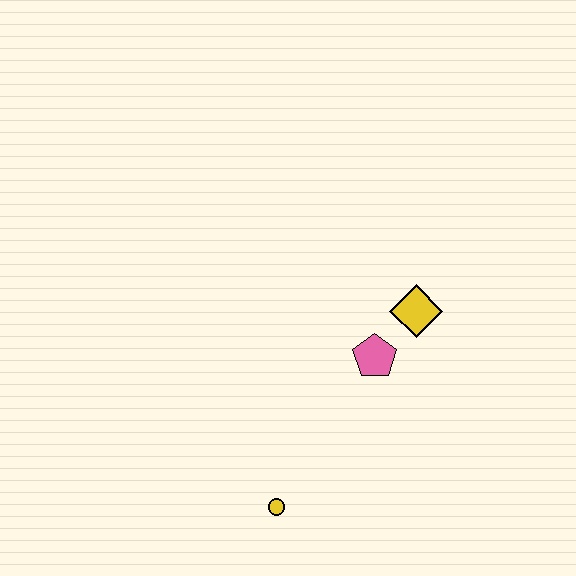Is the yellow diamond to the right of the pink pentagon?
Yes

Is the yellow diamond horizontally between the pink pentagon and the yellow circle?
No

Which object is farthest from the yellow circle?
The yellow diamond is farthest from the yellow circle.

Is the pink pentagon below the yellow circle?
No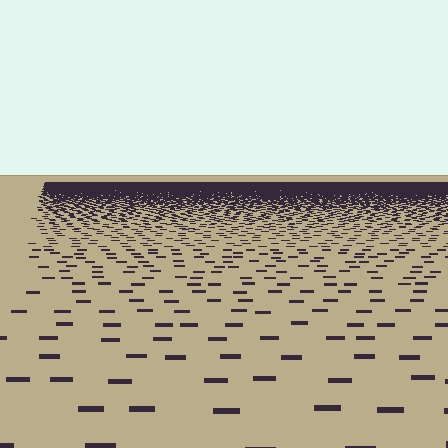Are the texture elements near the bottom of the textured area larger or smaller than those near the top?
Larger. Near the bottom, elements are closer to the viewer and appear at a bigger on-screen size.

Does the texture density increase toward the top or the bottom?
Density increases toward the top.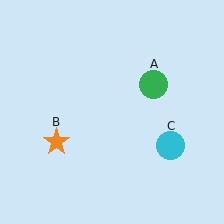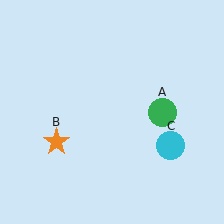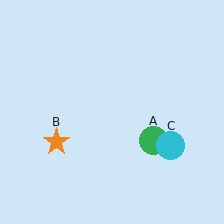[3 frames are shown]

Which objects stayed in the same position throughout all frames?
Orange star (object B) and cyan circle (object C) remained stationary.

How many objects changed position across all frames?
1 object changed position: green circle (object A).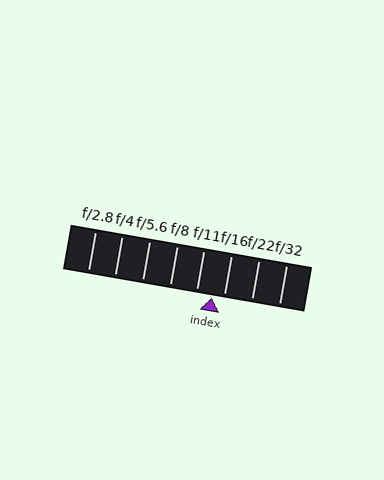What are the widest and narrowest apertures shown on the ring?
The widest aperture shown is f/2.8 and the narrowest is f/32.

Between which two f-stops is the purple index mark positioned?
The index mark is between f/11 and f/16.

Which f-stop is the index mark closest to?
The index mark is closest to f/16.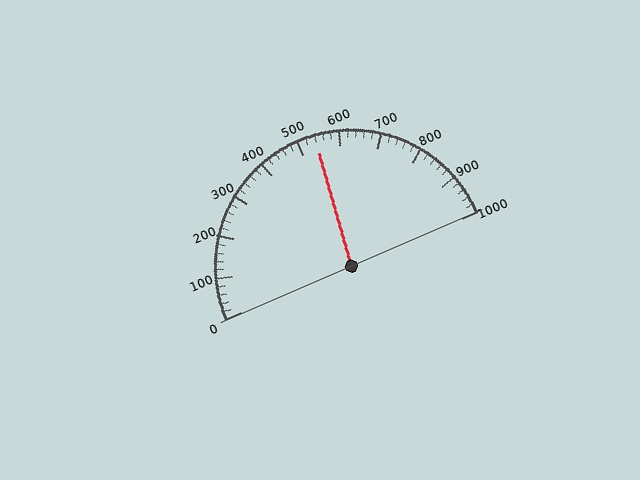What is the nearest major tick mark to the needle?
The nearest major tick mark is 500.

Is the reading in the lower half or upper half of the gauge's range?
The reading is in the upper half of the range (0 to 1000).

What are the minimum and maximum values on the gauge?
The gauge ranges from 0 to 1000.